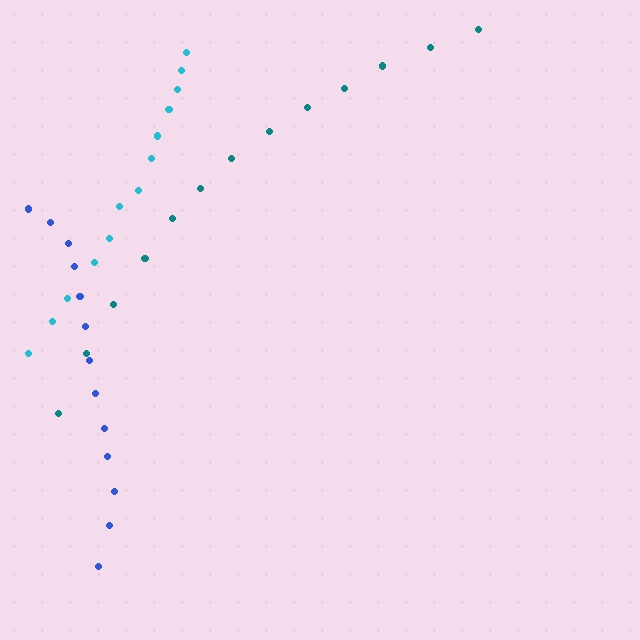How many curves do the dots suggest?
There are 3 distinct paths.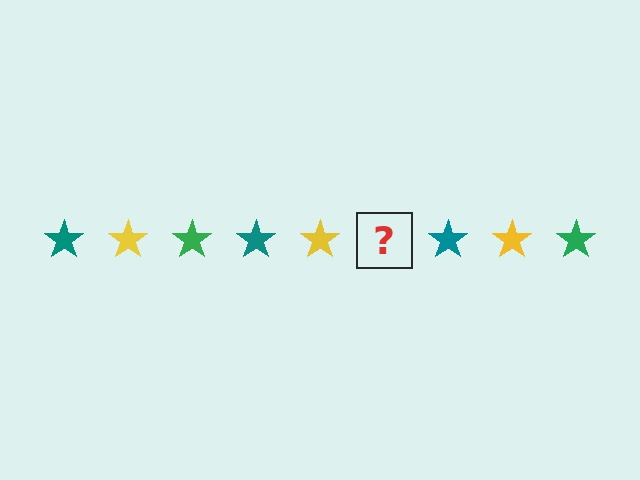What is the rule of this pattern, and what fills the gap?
The rule is that the pattern cycles through teal, yellow, green stars. The gap should be filled with a green star.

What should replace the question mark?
The question mark should be replaced with a green star.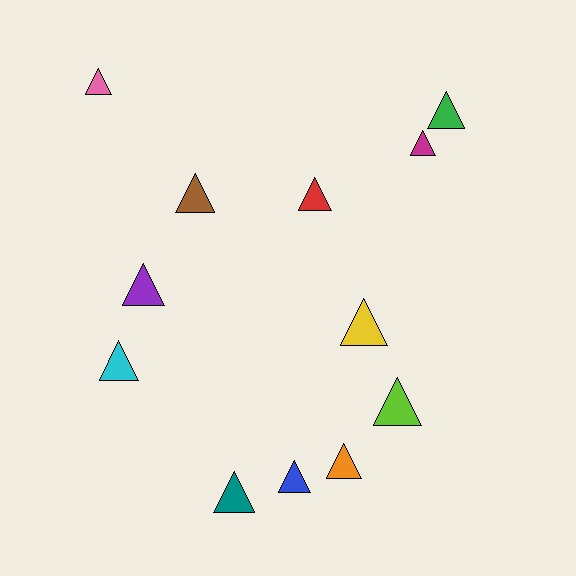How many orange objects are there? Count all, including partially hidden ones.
There is 1 orange object.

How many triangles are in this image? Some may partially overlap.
There are 12 triangles.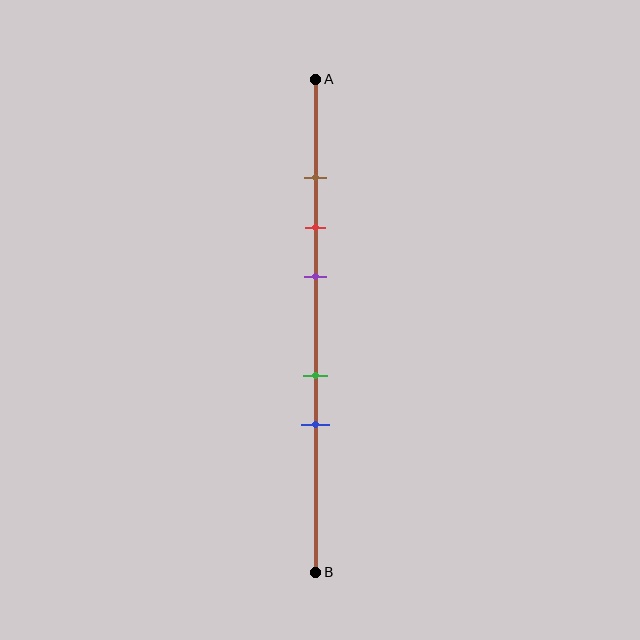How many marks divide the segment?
There are 5 marks dividing the segment.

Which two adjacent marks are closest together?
The brown and red marks are the closest adjacent pair.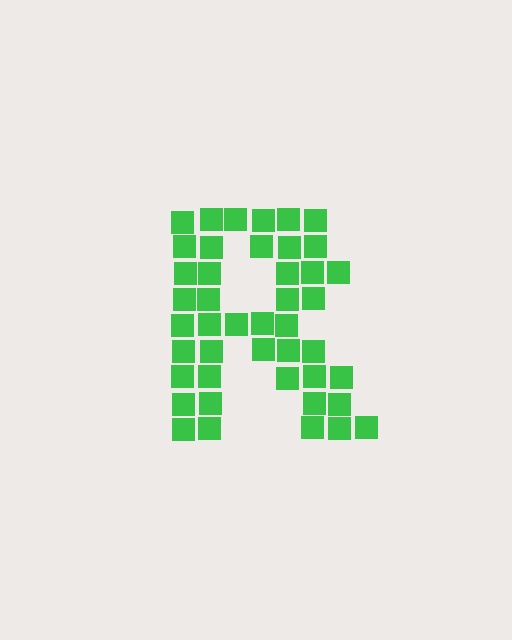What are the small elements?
The small elements are squares.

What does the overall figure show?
The overall figure shows the letter R.